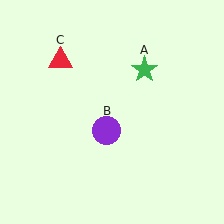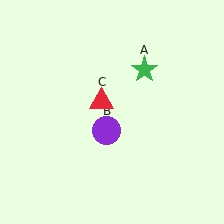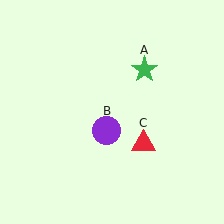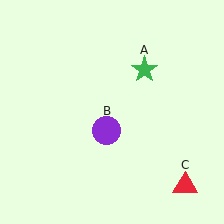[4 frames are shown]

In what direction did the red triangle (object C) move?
The red triangle (object C) moved down and to the right.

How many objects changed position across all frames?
1 object changed position: red triangle (object C).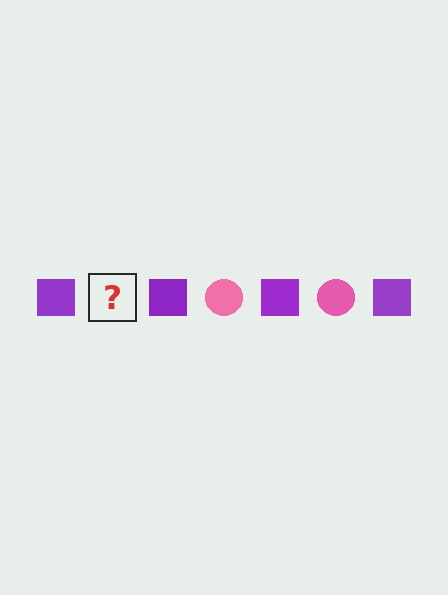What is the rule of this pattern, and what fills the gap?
The rule is that the pattern alternates between purple square and pink circle. The gap should be filled with a pink circle.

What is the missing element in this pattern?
The missing element is a pink circle.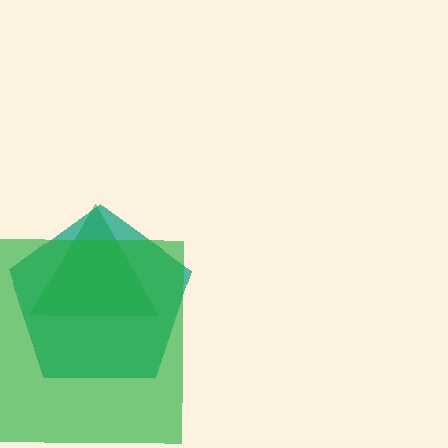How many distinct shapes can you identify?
There are 3 distinct shapes: a lime triangle, a teal pentagon, a green square.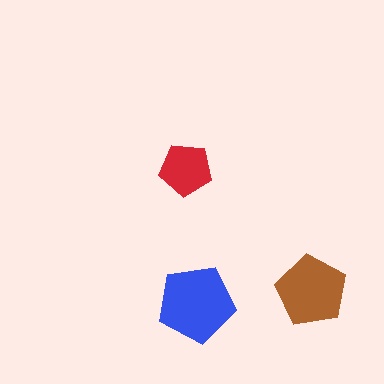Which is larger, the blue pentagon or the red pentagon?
The blue one.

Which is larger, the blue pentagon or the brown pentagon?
The blue one.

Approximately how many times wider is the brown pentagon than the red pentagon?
About 1.5 times wider.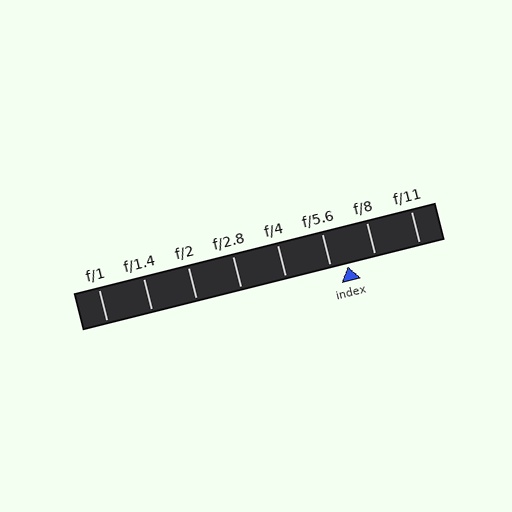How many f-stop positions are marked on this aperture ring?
There are 8 f-stop positions marked.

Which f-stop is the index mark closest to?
The index mark is closest to f/5.6.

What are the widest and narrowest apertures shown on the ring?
The widest aperture shown is f/1 and the narrowest is f/11.